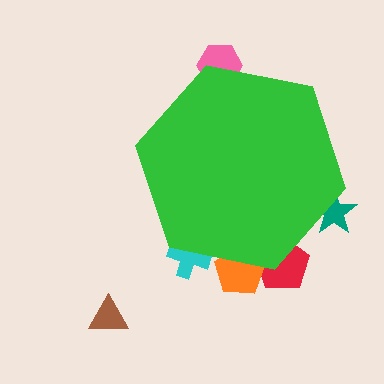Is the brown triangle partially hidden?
No, the brown triangle is fully visible.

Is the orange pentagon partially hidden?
Yes, the orange pentagon is partially hidden behind the green hexagon.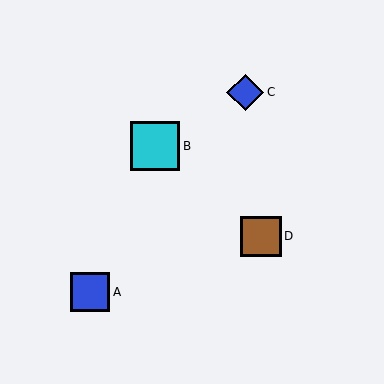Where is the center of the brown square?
The center of the brown square is at (261, 236).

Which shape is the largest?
The cyan square (labeled B) is the largest.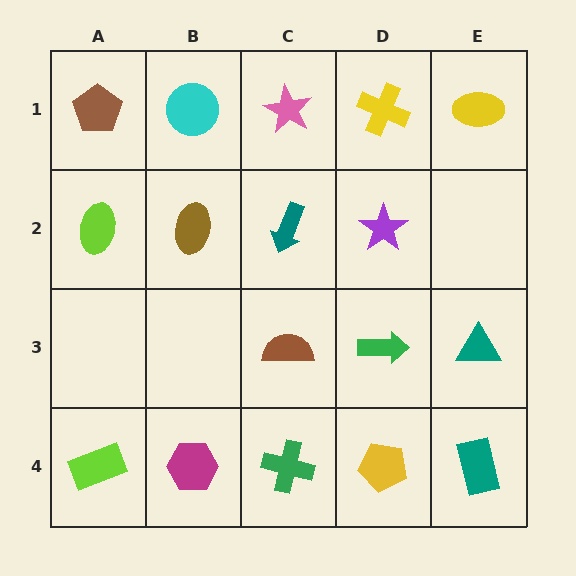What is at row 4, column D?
A yellow pentagon.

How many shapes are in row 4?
5 shapes.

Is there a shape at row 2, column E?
No, that cell is empty.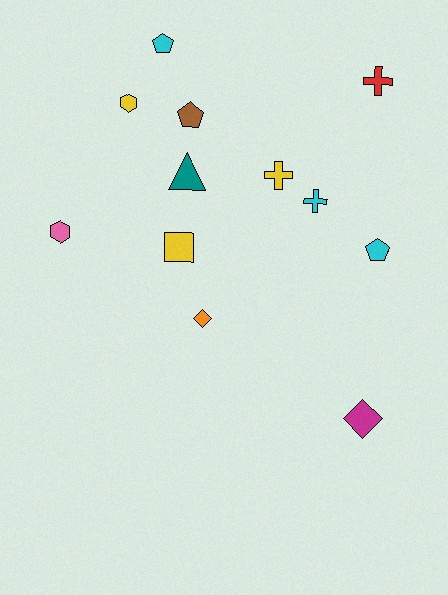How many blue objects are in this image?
There are no blue objects.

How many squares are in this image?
There is 1 square.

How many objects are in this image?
There are 12 objects.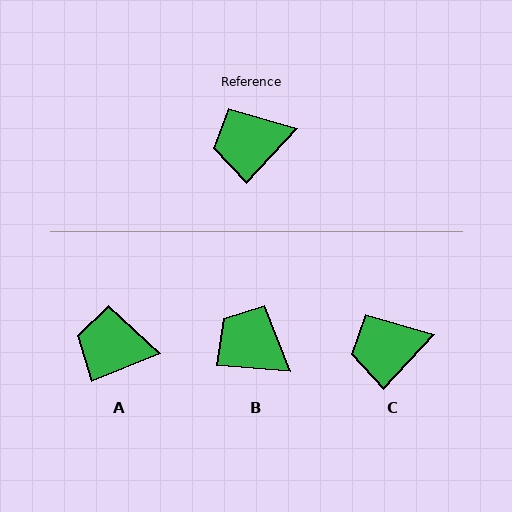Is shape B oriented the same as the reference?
No, it is off by about 52 degrees.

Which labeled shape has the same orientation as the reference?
C.